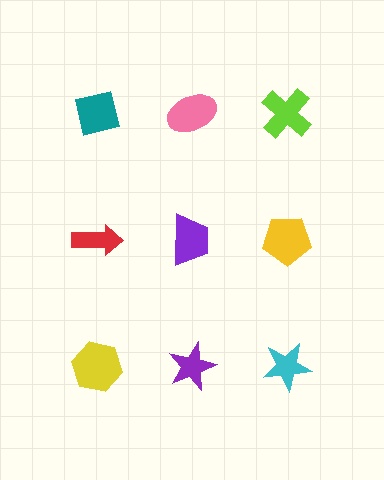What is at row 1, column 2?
A pink ellipse.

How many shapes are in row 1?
3 shapes.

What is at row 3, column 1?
A yellow hexagon.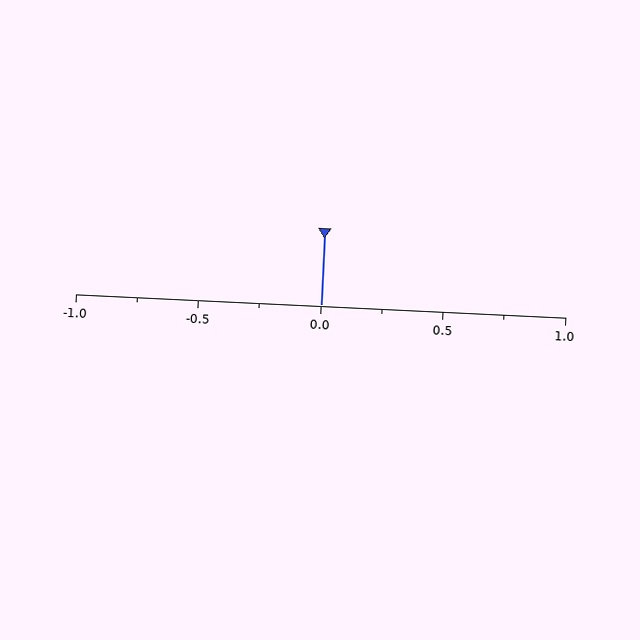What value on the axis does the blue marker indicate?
The marker indicates approximately 0.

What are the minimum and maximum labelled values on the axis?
The axis runs from -1.0 to 1.0.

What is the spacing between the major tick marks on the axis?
The major ticks are spaced 0.5 apart.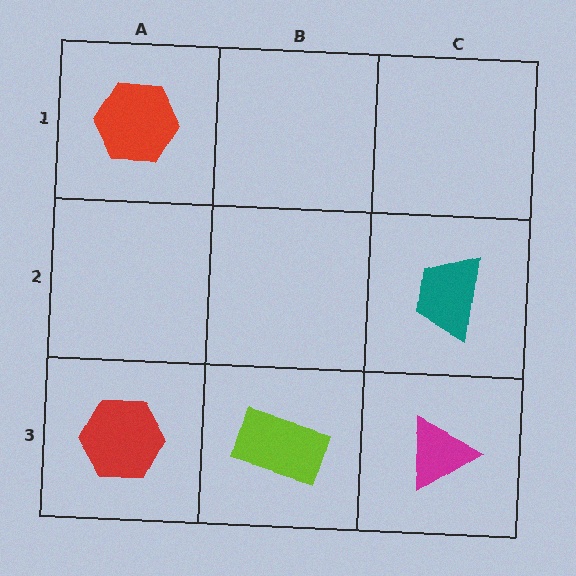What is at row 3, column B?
A lime rectangle.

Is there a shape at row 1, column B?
No, that cell is empty.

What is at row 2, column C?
A teal trapezoid.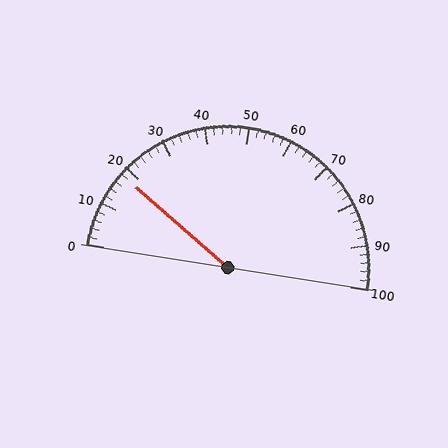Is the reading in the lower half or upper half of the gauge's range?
The reading is in the lower half of the range (0 to 100).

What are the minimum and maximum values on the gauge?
The gauge ranges from 0 to 100.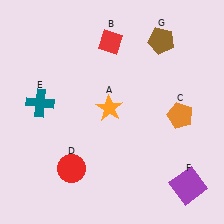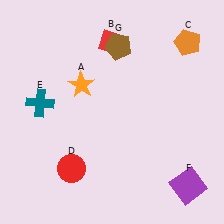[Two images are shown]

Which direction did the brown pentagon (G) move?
The brown pentagon (G) moved left.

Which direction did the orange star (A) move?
The orange star (A) moved left.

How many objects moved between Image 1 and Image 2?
3 objects moved between the two images.